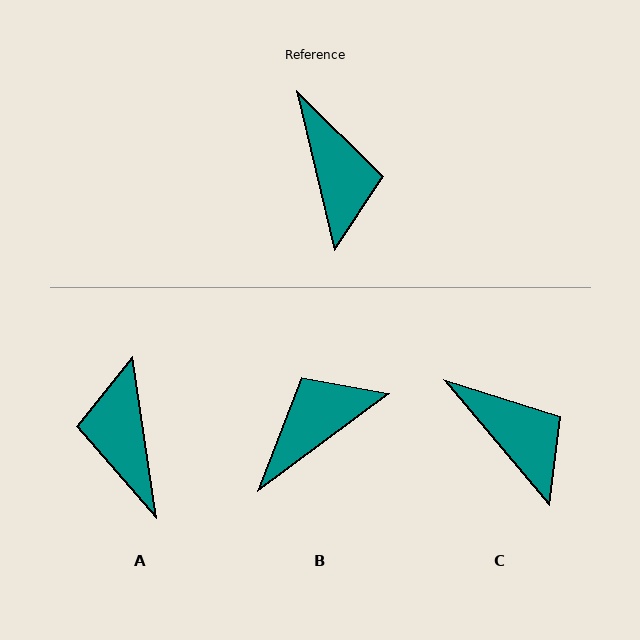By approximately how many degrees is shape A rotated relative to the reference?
Approximately 175 degrees counter-clockwise.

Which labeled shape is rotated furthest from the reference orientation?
A, about 175 degrees away.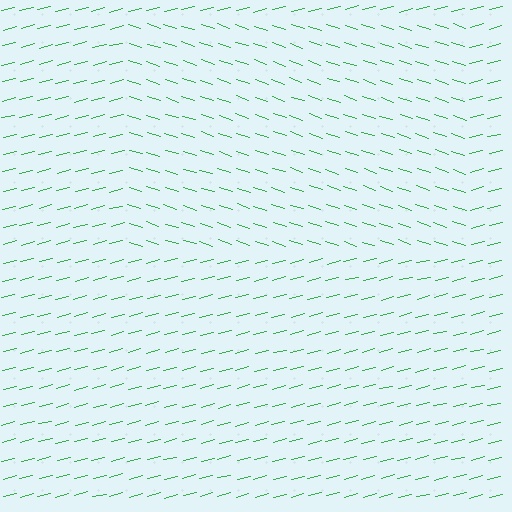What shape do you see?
I see a rectangle.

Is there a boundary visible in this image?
Yes, there is a texture boundary formed by a change in line orientation.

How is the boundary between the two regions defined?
The boundary is defined purely by a change in line orientation (approximately 33 degrees difference). All lines are the same color and thickness.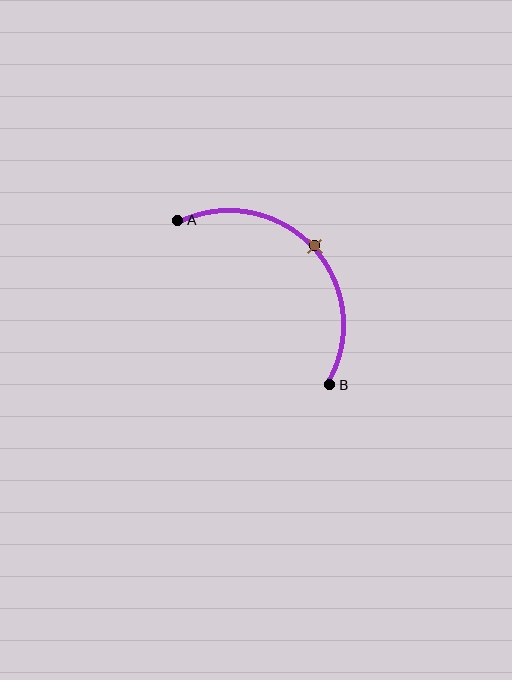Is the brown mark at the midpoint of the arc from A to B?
Yes. The brown mark lies on the arc at equal arc-length from both A and B — it is the arc midpoint.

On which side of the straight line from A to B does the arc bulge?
The arc bulges above and to the right of the straight line connecting A and B.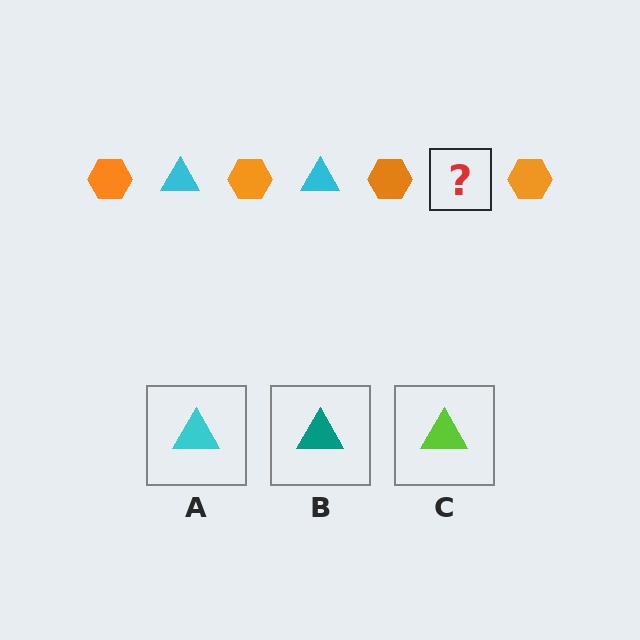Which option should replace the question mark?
Option A.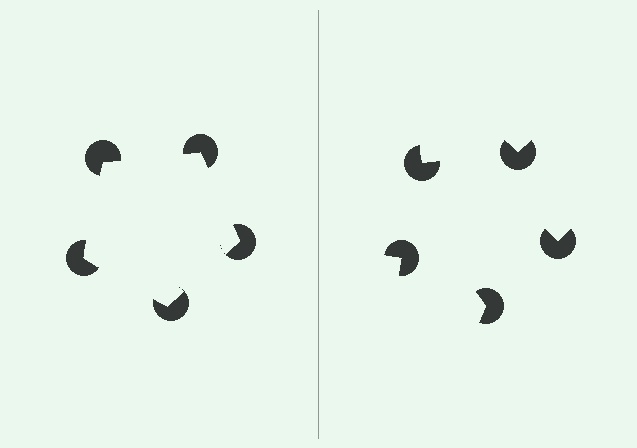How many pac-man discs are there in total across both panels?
10 — 5 on each side.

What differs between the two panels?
The pac-man discs are positioned identically on both sides; only the wedge orientations differ. On the left they align to a pentagon; on the right they are misaligned.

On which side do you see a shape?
An illusory pentagon appears on the left side. On the right side the wedge cuts are rotated, so no coherent shape forms.